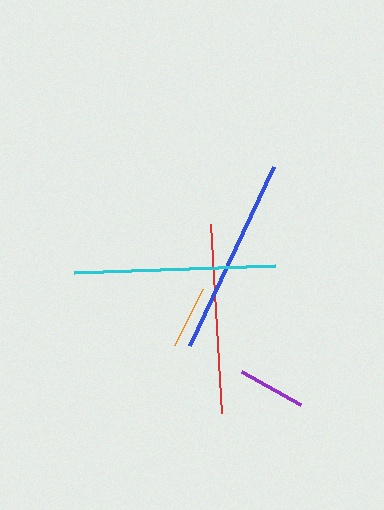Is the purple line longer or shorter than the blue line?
The blue line is longer than the purple line.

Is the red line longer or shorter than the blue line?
The blue line is longer than the red line.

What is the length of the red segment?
The red segment is approximately 189 pixels long.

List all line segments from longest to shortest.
From longest to shortest: cyan, blue, red, purple, orange.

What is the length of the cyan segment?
The cyan segment is approximately 201 pixels long.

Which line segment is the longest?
The cyan line is the longest at approximately 201 pixels.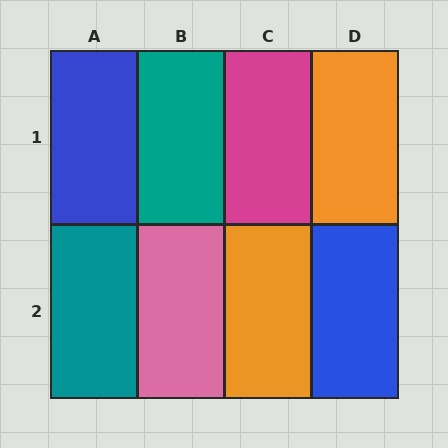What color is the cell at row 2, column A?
Teal.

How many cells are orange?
2 cells are orange.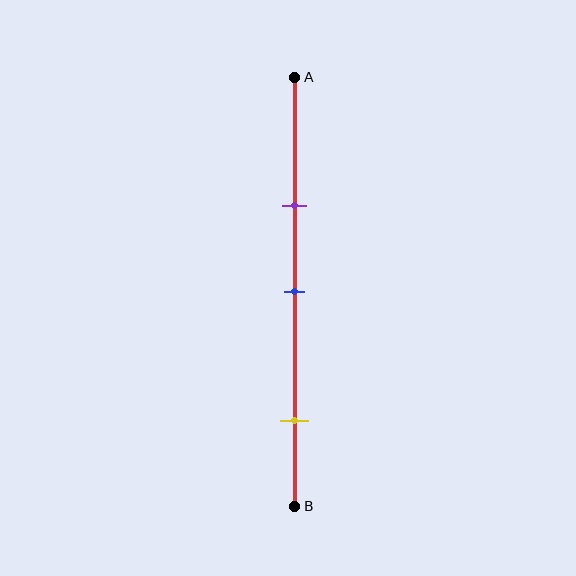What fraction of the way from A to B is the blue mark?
The blue mark is approximately 50% (0.5) of the way from A to B.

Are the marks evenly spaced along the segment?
No, the marks are not evenly spaced.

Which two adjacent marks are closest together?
The purple and blue marks are the closest adjacent pair.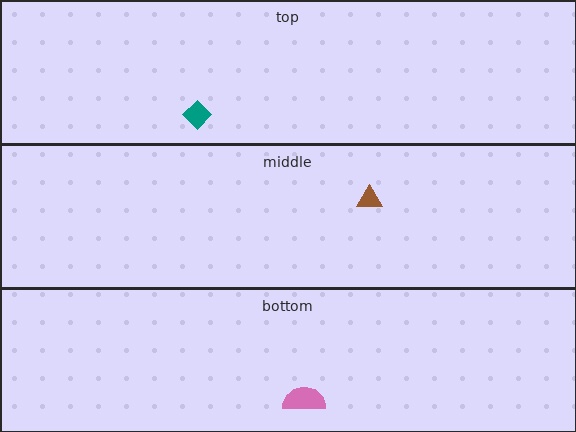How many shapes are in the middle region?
1.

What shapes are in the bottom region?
The pink semicircle.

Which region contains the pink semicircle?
The bottom region.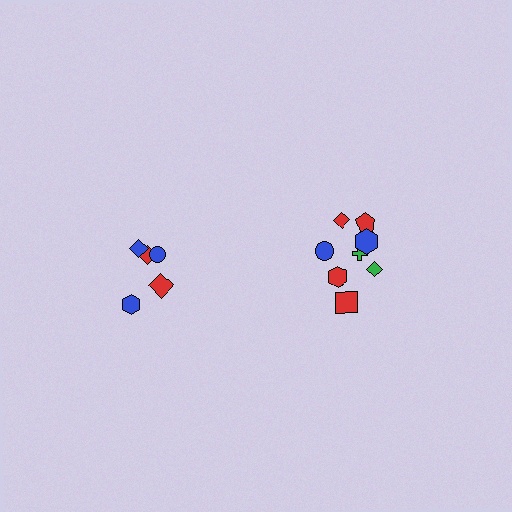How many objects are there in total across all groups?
There are 13 objects.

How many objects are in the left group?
There are 5 objects.